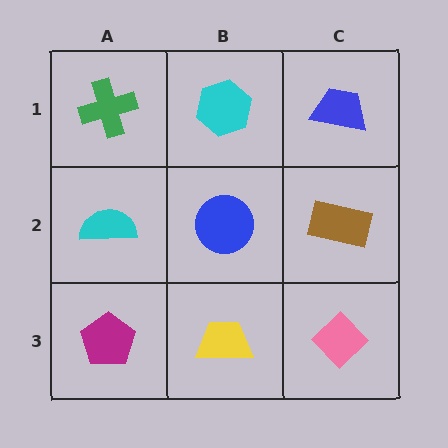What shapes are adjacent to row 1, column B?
A blue circle (row 2, column B), a green cross (row 1, column A), a blue trapezoid (row 1, column C).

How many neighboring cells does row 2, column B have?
4.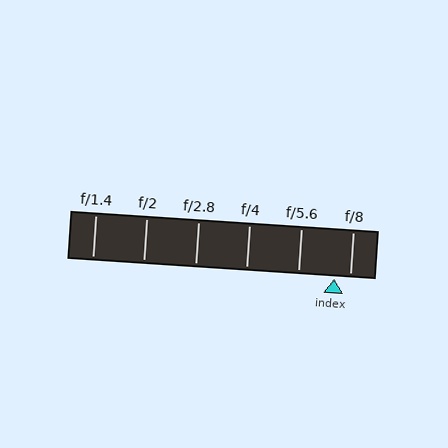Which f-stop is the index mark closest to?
The index mark is closest to f/8.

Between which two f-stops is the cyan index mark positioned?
The index mark is between f/5.6 and f/8.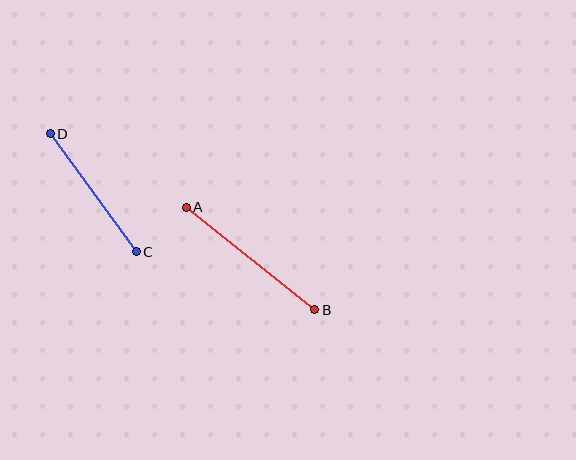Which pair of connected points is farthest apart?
Points A and B are farthest apart.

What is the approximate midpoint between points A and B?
The midpoint is at approximately (250, 258) pixels.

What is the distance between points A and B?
The distance is approximately 164 pixels.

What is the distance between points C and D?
The distance is approximately 146 pixels.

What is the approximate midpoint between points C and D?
The midpoint is at approximately (93, 193) pixels.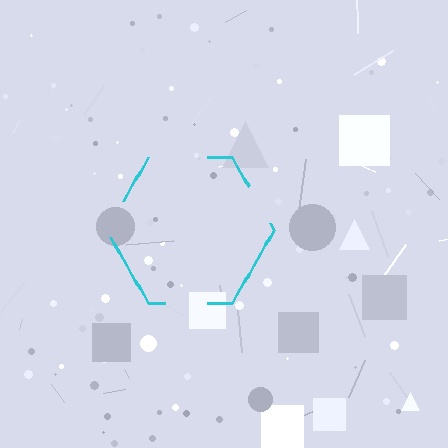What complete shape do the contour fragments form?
The contour fragments form a hexagon.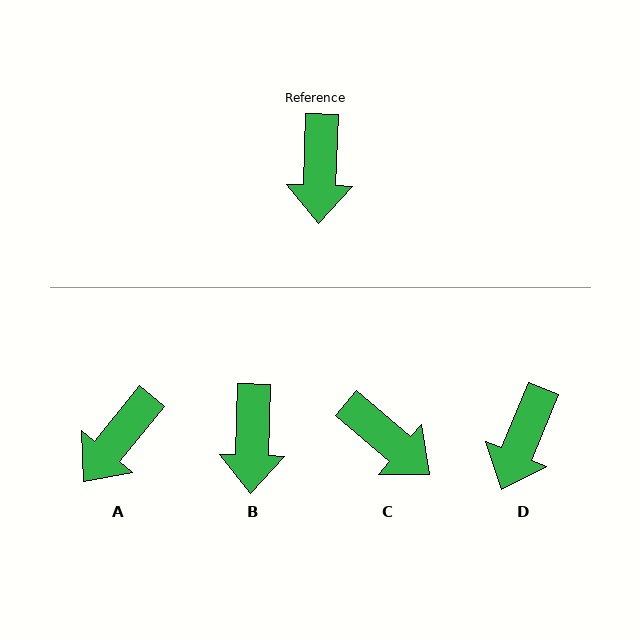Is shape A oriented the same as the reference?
No, it is off by about 37 degrees.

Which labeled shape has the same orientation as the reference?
B.